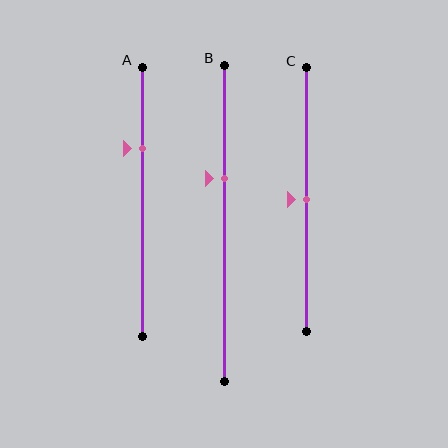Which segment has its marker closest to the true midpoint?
Segment C has its marker closest to the true midpoint.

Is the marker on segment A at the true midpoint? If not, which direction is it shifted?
No, the marker on segment A is shifted upward by about 20% of the segment length.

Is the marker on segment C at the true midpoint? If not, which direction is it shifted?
Yes, the marker on segment C is at the true midpoint.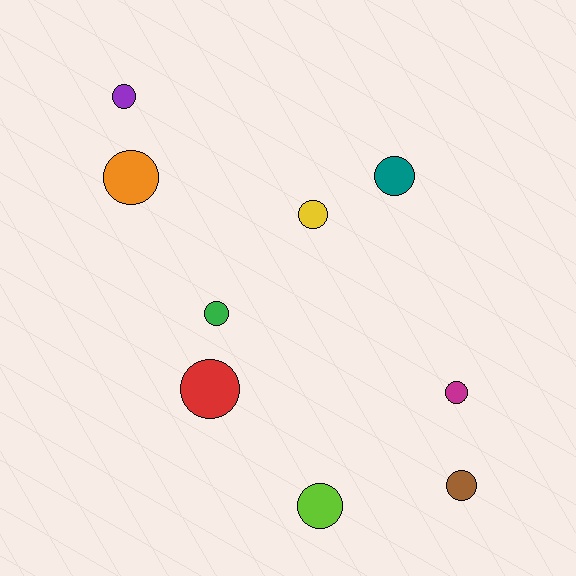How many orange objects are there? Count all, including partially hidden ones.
There is 1 orange object.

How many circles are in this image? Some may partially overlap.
There are 9 circles.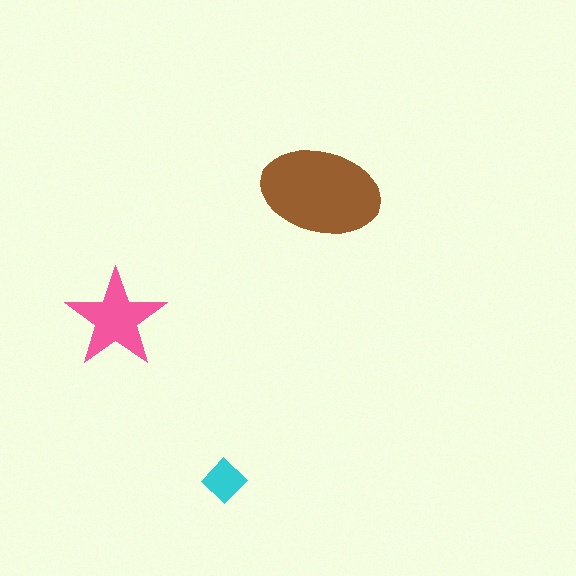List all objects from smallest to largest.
The cyan diamond, the pink star, the brown ellipse.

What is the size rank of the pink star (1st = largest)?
2nd.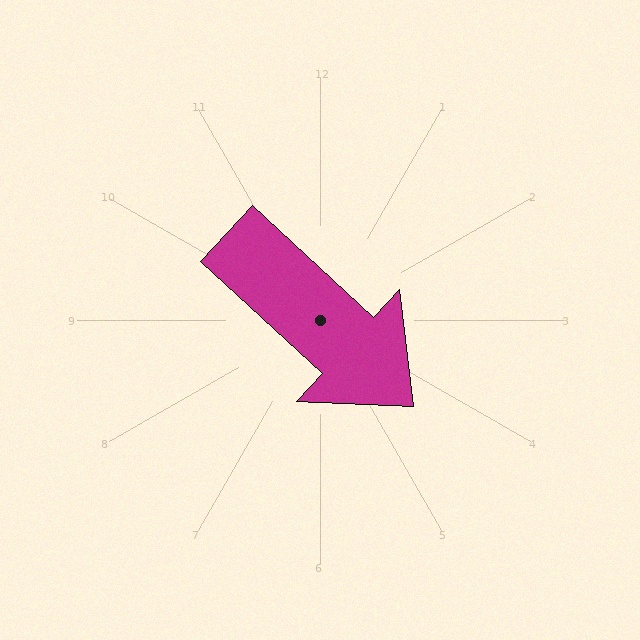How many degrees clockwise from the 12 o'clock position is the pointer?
Approximately 133 degrees.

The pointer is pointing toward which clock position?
Roughly 4 o'clock.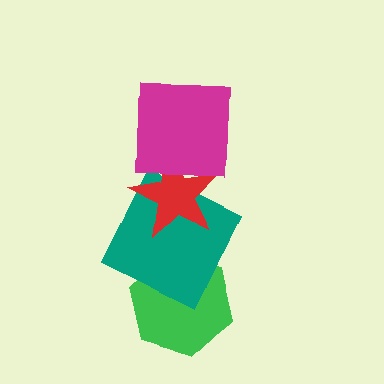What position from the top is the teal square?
The teal square is 3rd from the top.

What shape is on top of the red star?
The magenta square is on top of the red star.